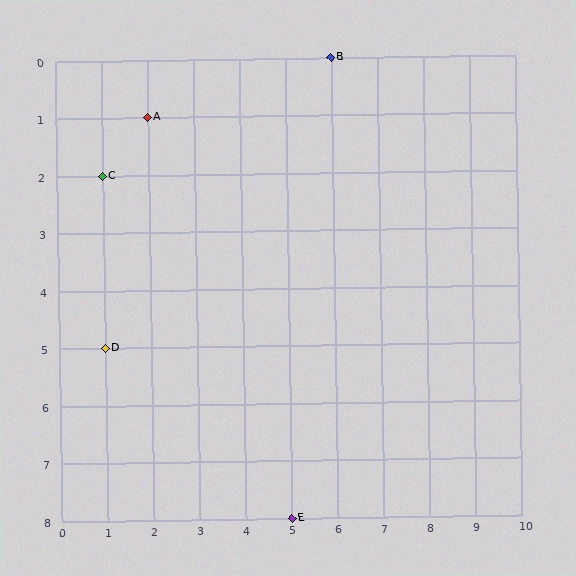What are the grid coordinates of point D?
Point D is at grid coordinates (1, 5).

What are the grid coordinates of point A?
Point A is at grid coordinates (2, 1).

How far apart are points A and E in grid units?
Points A and E are 3 columns and 7 rows apart (about 7.6 grid units diagonally).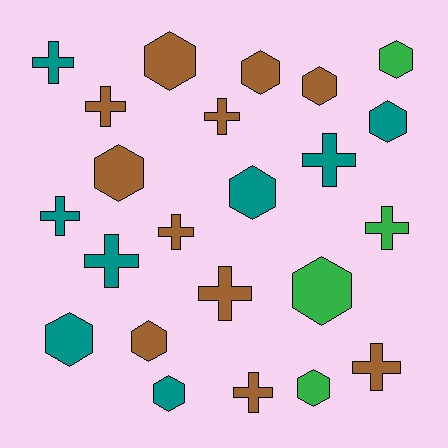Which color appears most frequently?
Brown, with 11 objects.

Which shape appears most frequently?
Hexagon, with 12 objects.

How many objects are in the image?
There are 23 objects.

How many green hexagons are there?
There are 3 green hexagons.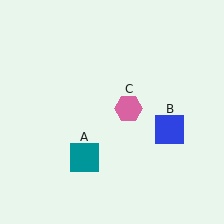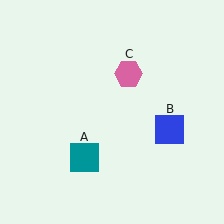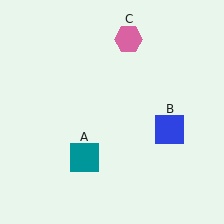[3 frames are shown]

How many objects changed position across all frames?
1 object changed position: pink hexagon (object C).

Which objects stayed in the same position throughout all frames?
Teal square (object A) and blue square (object B) remained stationary.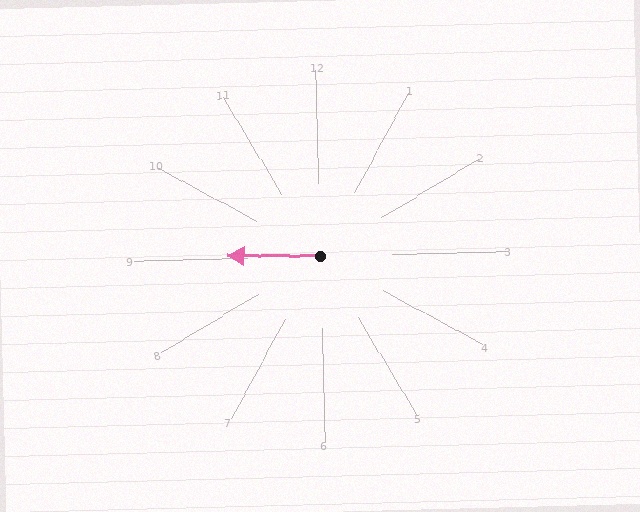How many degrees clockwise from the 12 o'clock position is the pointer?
Approximately 272 degrees.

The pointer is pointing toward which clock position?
Roughly 9 o'clock.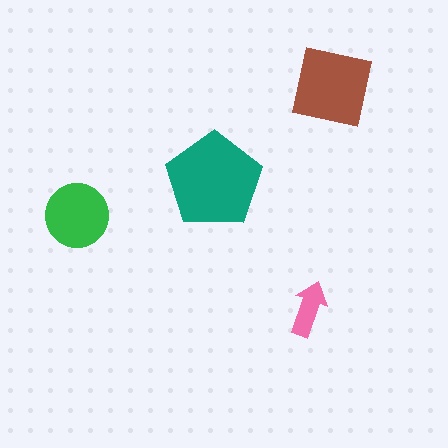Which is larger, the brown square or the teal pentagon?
The teal pentagon.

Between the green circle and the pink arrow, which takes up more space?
The green circle.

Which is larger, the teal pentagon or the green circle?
The teal pentagon.